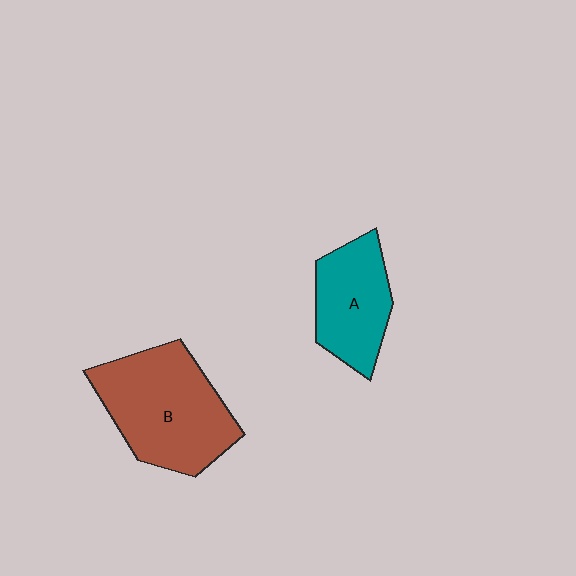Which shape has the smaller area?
Shape A (teal).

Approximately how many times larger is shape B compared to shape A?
Approximately 1.5 times.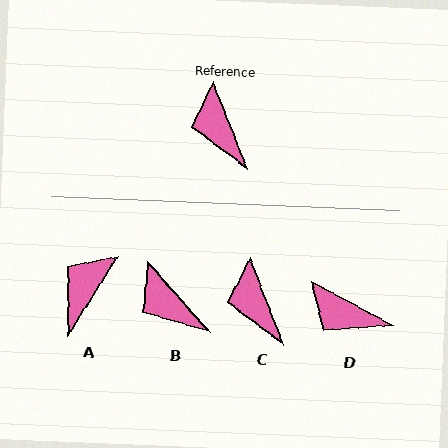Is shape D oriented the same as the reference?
No, it is off by about 40 degrees.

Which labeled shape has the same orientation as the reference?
C.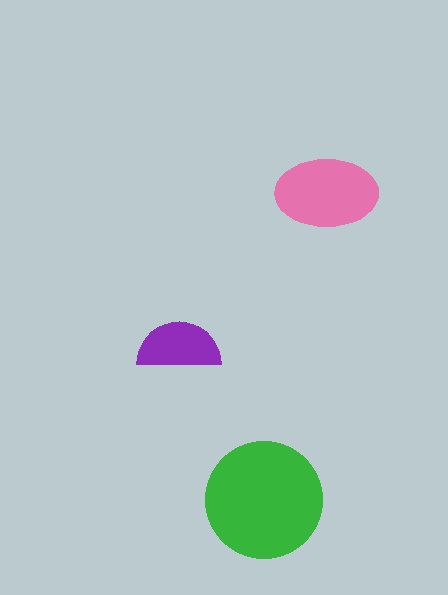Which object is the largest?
The green circle.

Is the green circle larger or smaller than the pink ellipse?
Larger.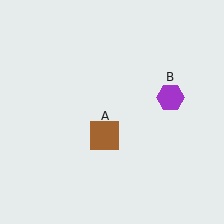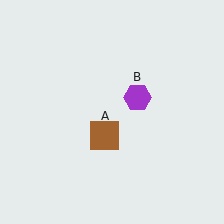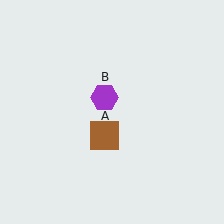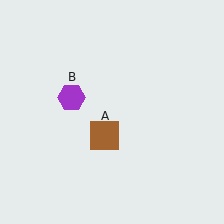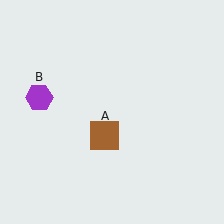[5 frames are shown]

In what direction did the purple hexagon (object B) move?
The purple hexagon (object B) moved left.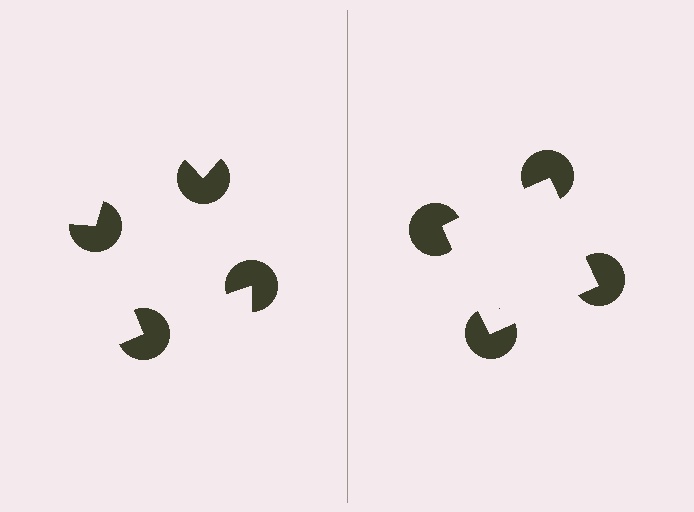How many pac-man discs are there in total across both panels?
8 — 4 on each side.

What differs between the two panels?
The pac-man discs are positioned identically on both sides; only the wedge orientations differ. On the right they align to a square; on the left they are misaligned.